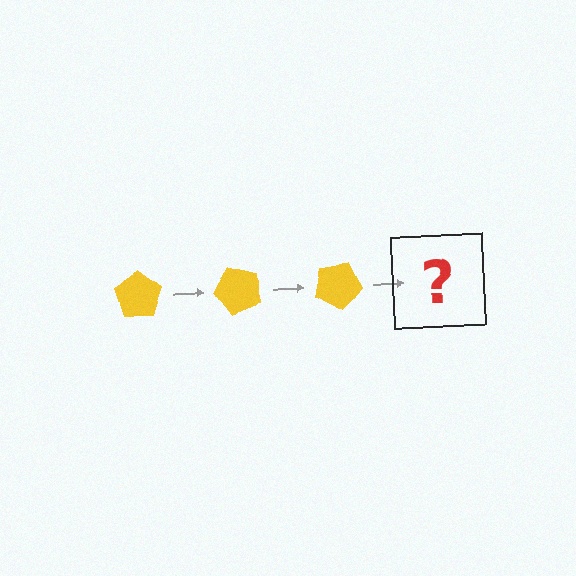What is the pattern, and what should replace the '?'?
The pattern is that the pentagon rotates 50 degrees each step. The '?' should be a yellow pentagon rotated 150 degrees.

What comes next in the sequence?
The next element should be a yellow pentagon rotated 150 degrees.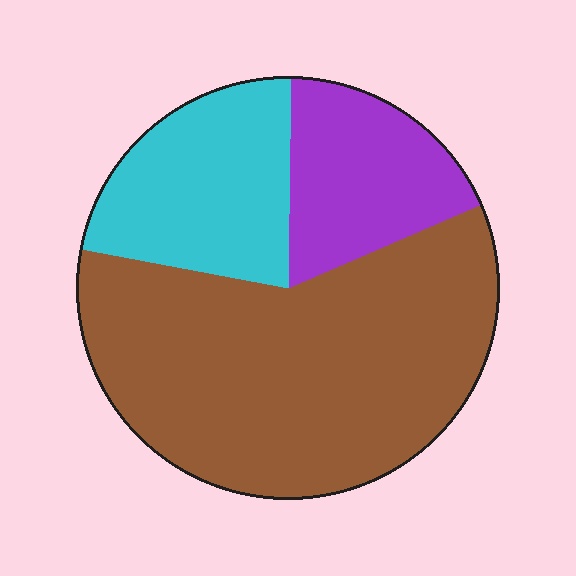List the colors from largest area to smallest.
From largest to smallest: brown, cyan, purple.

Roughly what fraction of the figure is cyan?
Cyan covers around 20% of the figure.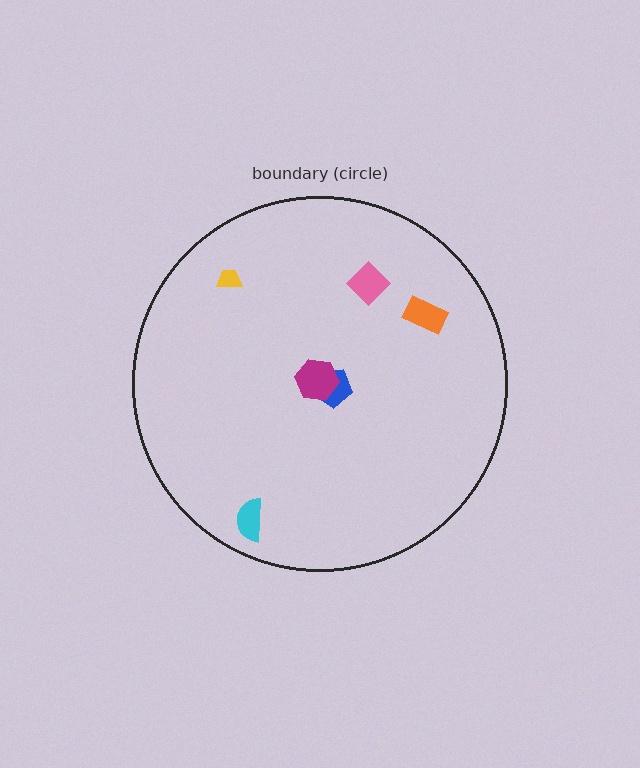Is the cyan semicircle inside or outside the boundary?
Inside.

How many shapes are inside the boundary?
6 inside, 0 outside.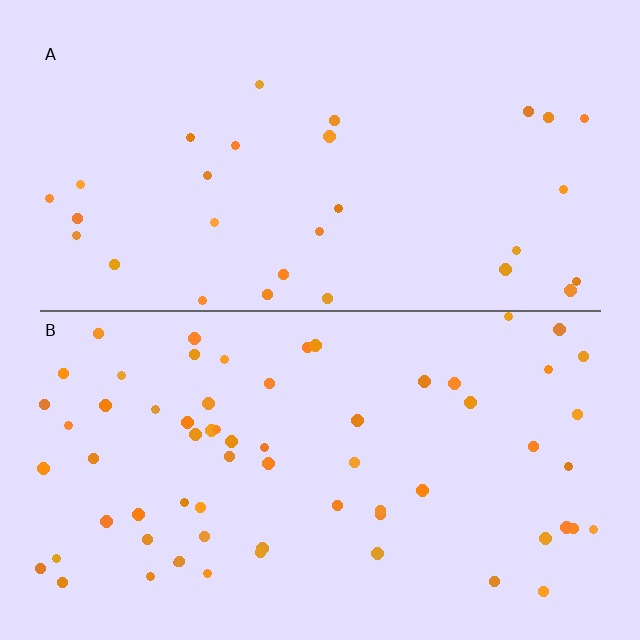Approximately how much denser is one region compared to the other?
Approximately 2.2× — region B over region A.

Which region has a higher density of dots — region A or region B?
B (the bottom).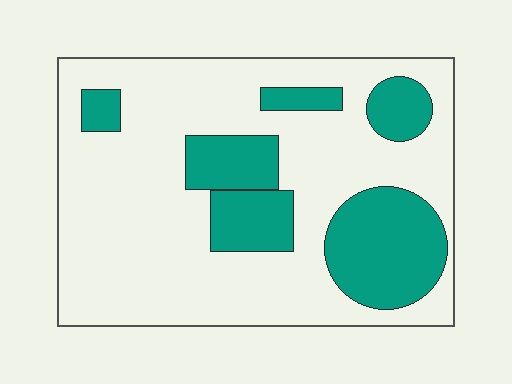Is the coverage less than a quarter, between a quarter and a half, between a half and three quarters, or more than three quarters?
Between a quarter and a half.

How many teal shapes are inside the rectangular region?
6.